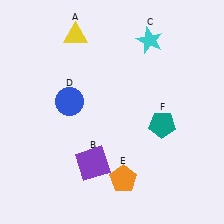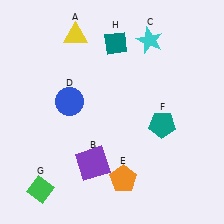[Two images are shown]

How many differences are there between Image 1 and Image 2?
There are 2 differences between the two images.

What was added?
A green diamond (G), a teal diamond (H) were added in Image 2.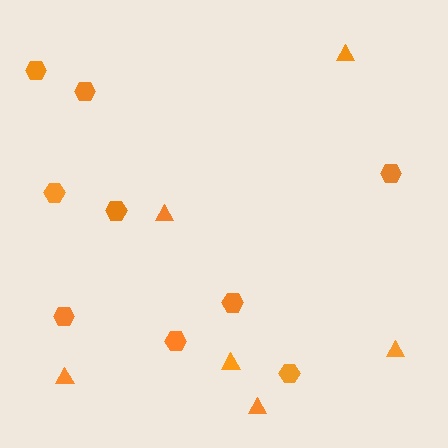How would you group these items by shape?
There are 2 groups: one group of hexagons (9) and one group of triangles (6).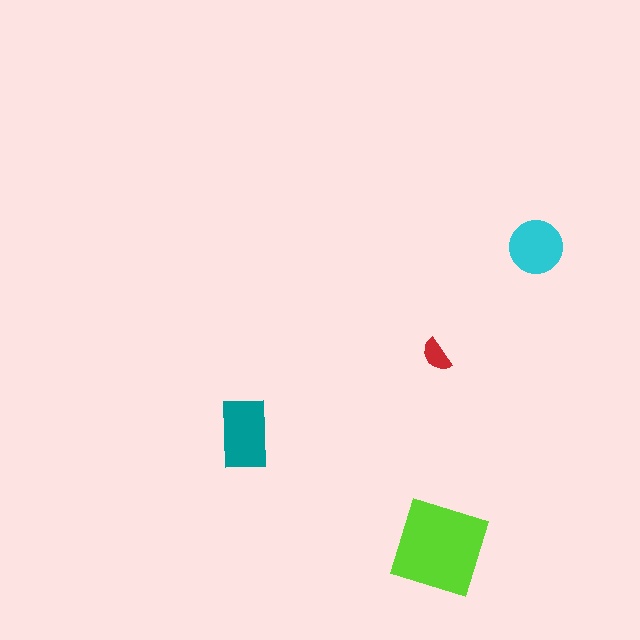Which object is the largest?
The lime diamond.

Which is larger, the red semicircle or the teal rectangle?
The teal rectangle.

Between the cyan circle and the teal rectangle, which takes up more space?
The teal rectangle.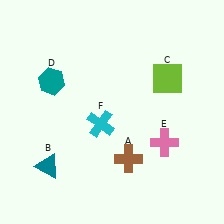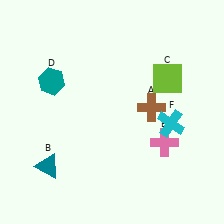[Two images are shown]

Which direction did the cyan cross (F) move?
The cyan cross (F) moved right.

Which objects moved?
The objects that moved are: the brown cross (A), the cyan cross (F).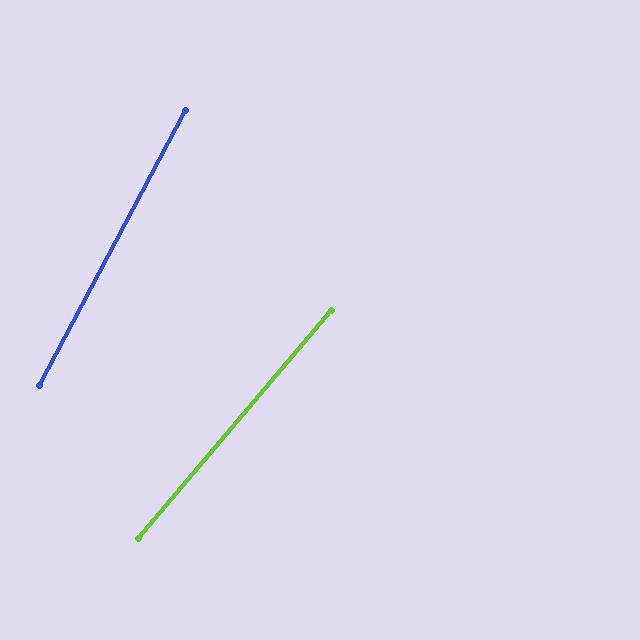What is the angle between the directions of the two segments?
Approximately 12 degrees.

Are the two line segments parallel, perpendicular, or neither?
Neither parallel nor perpendicular — they differ by about 12°.